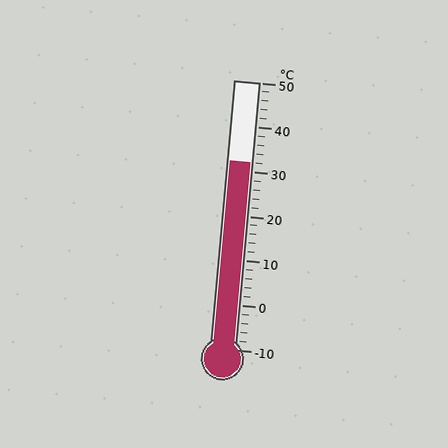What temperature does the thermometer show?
The thermometer shows approximately 32°C.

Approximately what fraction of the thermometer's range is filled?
The thermometer is filled to approximately 70% of its range.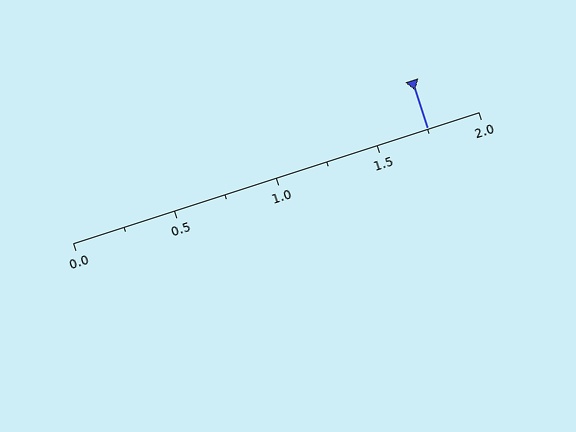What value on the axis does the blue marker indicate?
The marker indicates approximately 1.75.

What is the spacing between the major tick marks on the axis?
The major ticks are spaced 0.5 apart.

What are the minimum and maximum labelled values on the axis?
The axis runs from 0.0 to 2.0.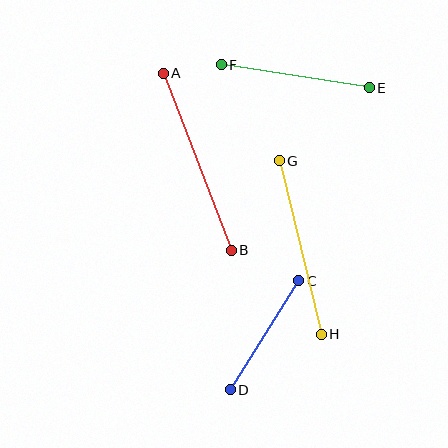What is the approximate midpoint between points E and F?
The midpoint is at approximately (295, 76) pixels.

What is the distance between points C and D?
The distance is approximately 129 pixels.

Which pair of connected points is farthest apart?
Points A and B are farthest apart.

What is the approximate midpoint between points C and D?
The midpoint is at approximately (264, 335) pixels.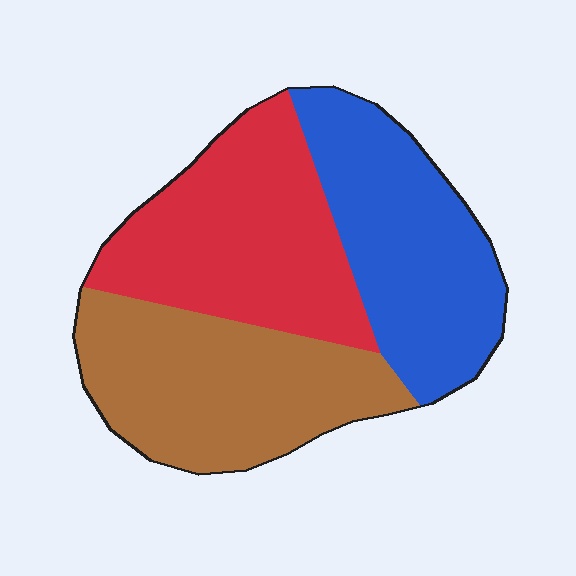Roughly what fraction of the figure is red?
Red takes up between a quarter and a half of the figure.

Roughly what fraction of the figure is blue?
Blue takes up about one third (1/3) of the figure.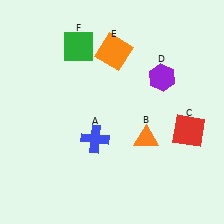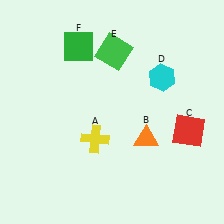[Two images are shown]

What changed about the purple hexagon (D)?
In Image 1, D is purple. In Image 2, it changed to cyan.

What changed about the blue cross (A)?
In Image 1, A is blue. In Image 2, it changed to yellow.